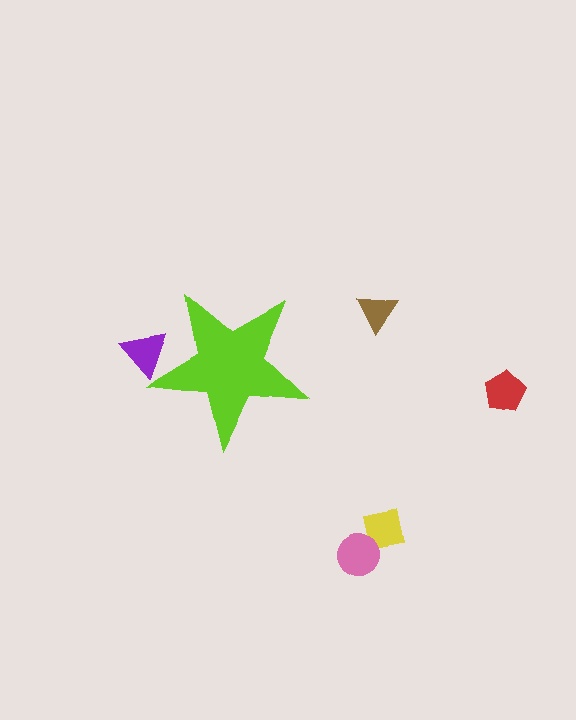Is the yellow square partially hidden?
No, the yellow square is fully visible.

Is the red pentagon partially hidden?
No, the red pentagon is fully visible.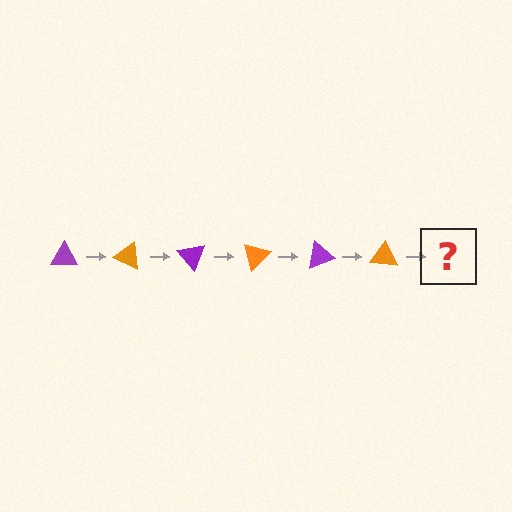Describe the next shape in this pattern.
It should be a purple triangle, rotated 150 degrees from the start.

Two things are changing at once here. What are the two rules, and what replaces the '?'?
The two rules are that it rotates 25 degrees each step and the color cycles through purple and orange. The '?' should be a purple triangle, rotated 150 degrees from the start.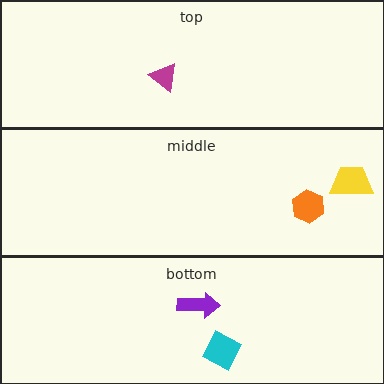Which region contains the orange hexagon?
The middle region.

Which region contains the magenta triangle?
The top region.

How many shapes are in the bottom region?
2.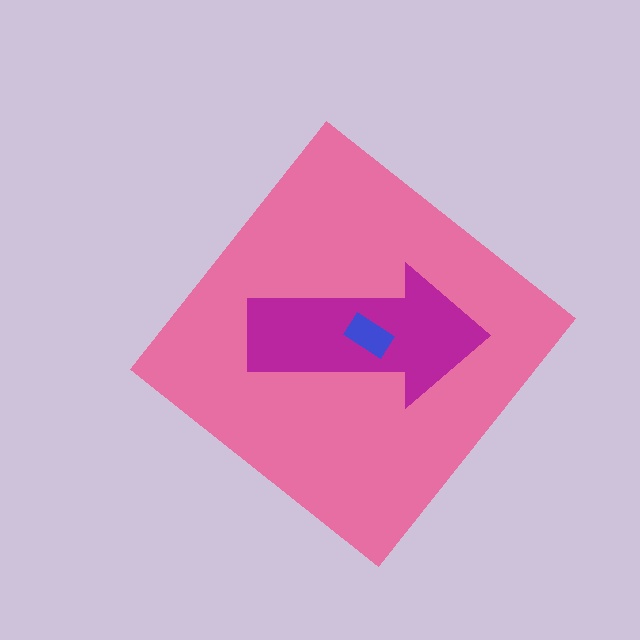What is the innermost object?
The blue rectangle.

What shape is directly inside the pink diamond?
The magenta arrow.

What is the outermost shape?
The pink diamond.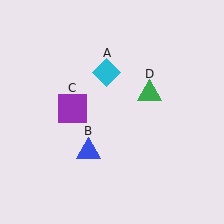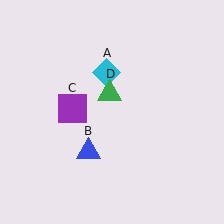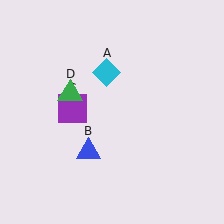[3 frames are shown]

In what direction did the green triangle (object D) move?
The green triangle (object D) moved left.